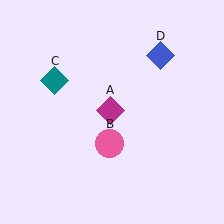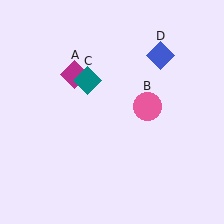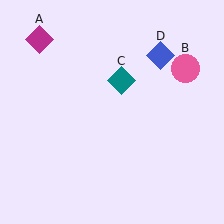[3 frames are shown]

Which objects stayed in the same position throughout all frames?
Blue diamond (object D) remained stationary.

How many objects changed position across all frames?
3 objects changed position: magenta diamond (object A), pink circle (object B), teal diamond (object C).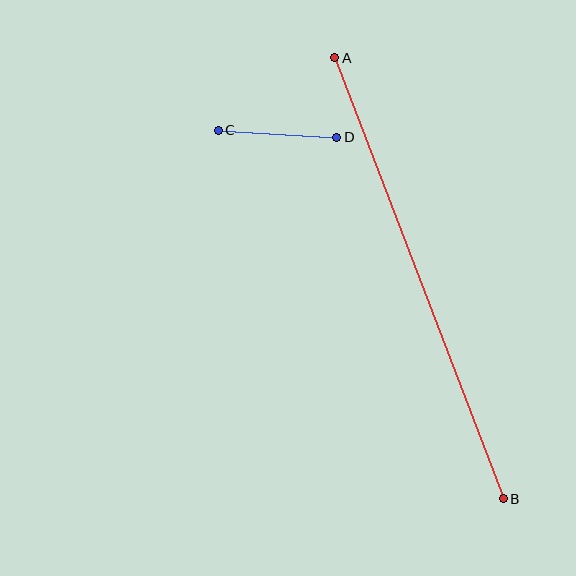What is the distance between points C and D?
The distance is approximately 119 pixels.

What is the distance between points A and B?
The distance is approximately 472 pixels.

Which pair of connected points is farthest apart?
Points A and B are farthest apart.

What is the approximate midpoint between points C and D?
The midpoint is at approximately (277, 134) pixels.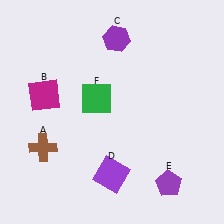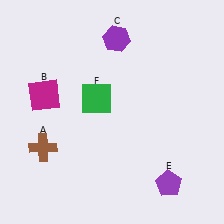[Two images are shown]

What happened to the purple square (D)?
The purple square (D) was removed in Image 2. It was in the bottom-left area of Image 1.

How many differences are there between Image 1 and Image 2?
There is 1 difference between the two images.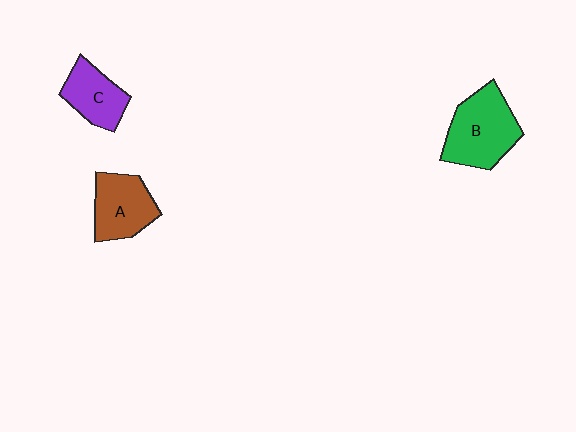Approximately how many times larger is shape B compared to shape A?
Approximately 1.3 times.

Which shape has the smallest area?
Shape C (purple).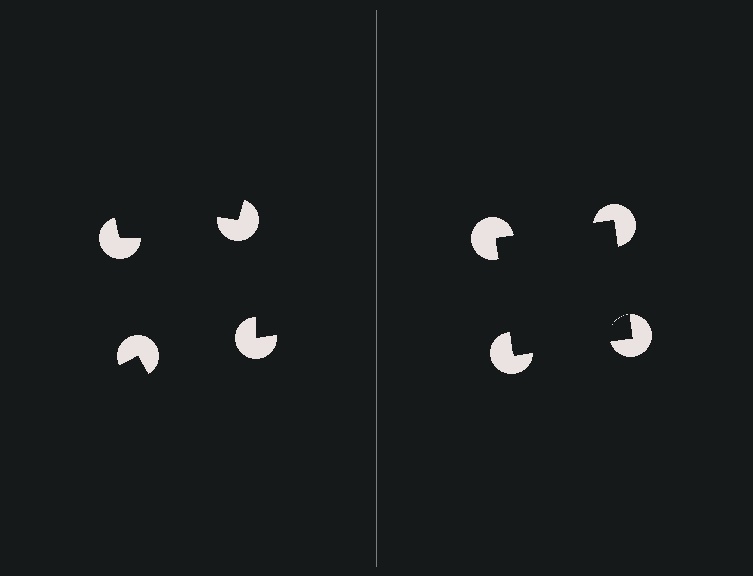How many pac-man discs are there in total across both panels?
8 — 4 on each side.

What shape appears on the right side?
An illusory square.